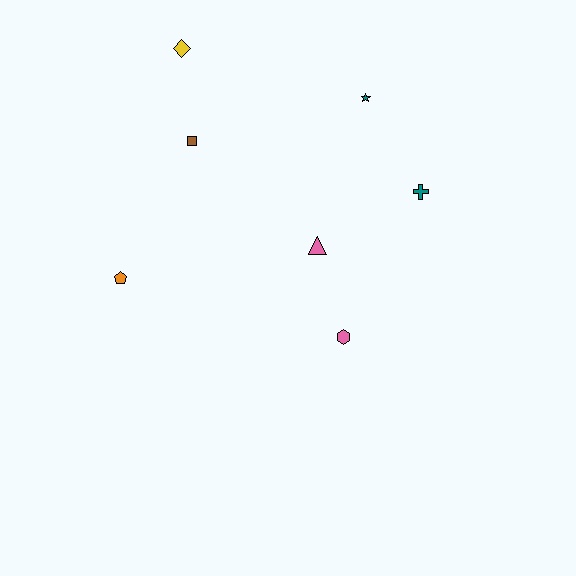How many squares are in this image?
There is 1 square.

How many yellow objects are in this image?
There is 1 yellow object.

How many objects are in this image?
There are 7 objects.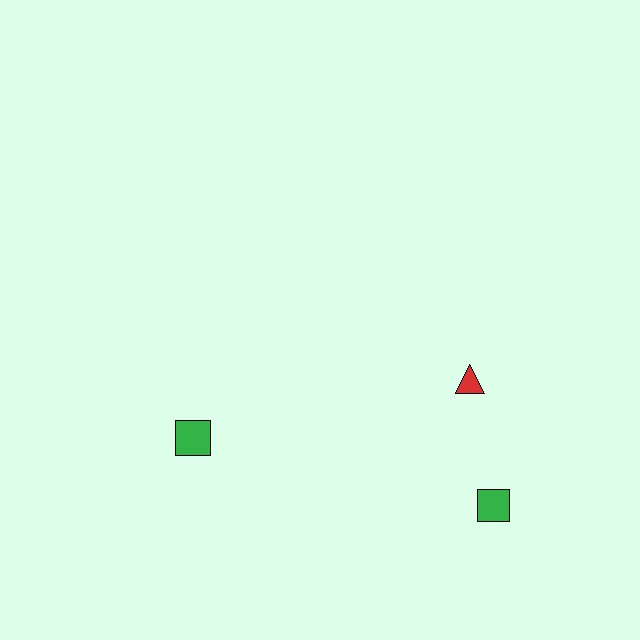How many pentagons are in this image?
There are no pentagons.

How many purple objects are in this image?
There are no purple objects.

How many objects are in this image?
There are 3 objects.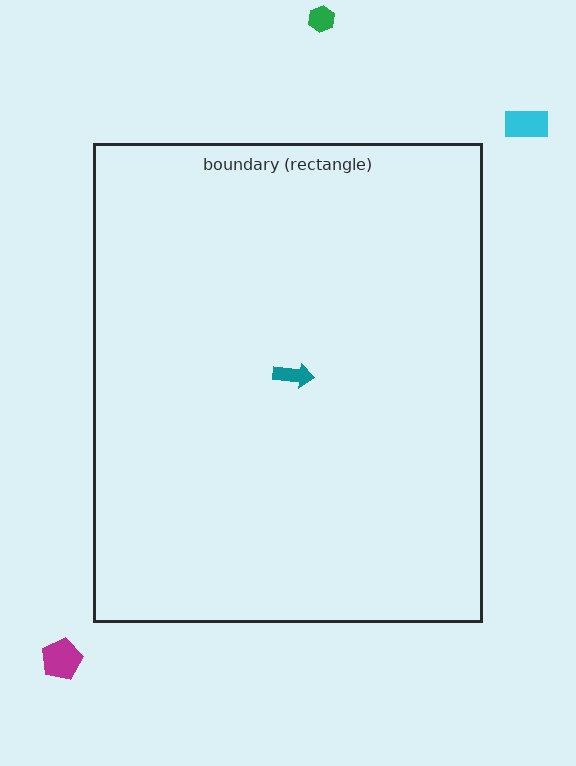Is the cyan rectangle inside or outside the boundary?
Outside.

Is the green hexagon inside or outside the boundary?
Outside.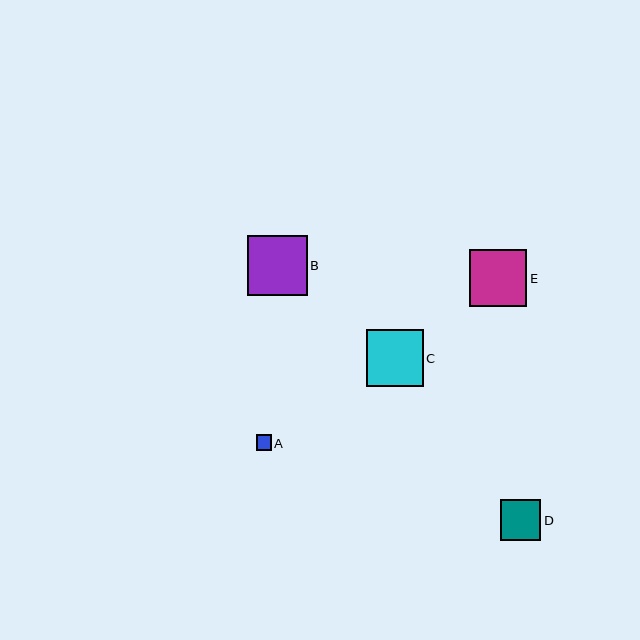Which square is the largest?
Square B is the largest with a size of approximately 60 pixels.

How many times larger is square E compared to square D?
Square E is approximately 1.4 times the size of square D.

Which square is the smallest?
Square A is the smallest with a size of approximately 15 pixels.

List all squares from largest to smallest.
From largest to smallest: B, E, C, D, A.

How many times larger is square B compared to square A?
Square B is approximately 3.9 times the size of square A.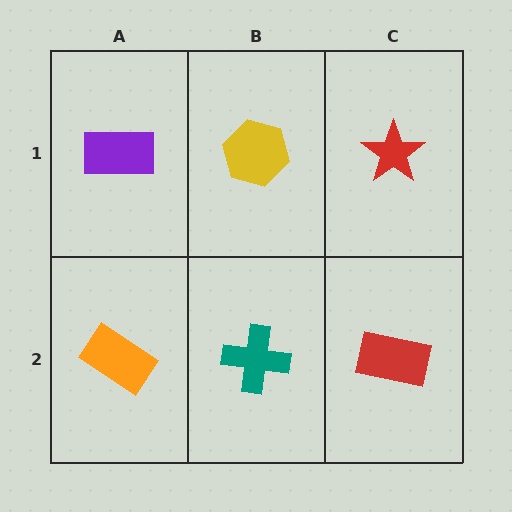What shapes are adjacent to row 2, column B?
A yellow hexagon (row 1, column B), an orange rectangle (row 2, column A), a red rectangle (row 2, column C).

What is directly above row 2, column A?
A purple rectangle.